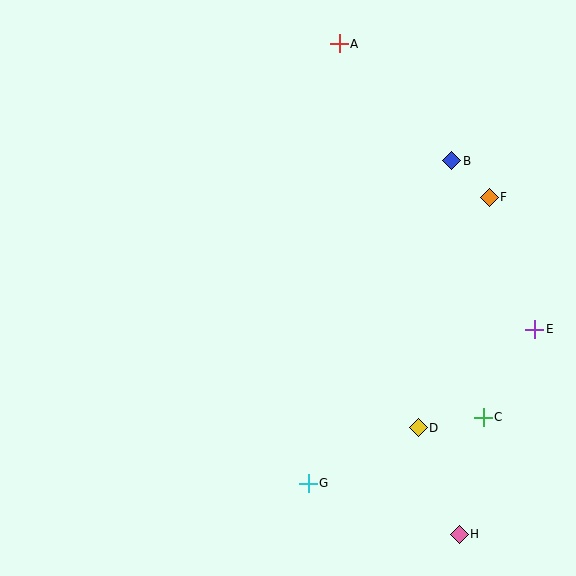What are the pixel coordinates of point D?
Point D is at (418, 428).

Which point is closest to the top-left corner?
Point A is closest to the top-left corner.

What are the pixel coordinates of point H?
Point H is at (459, 534).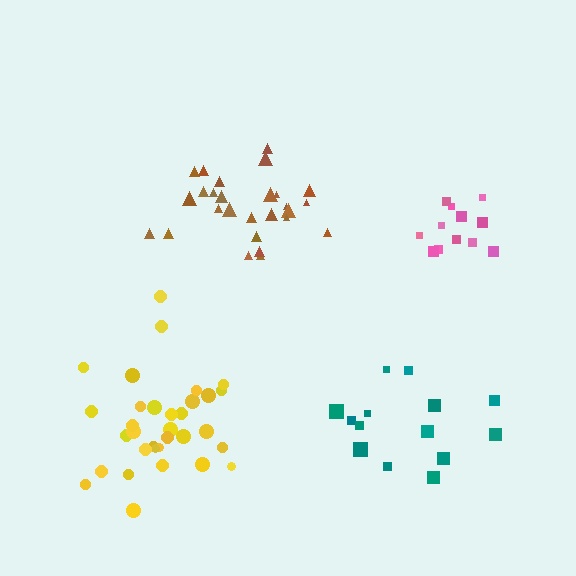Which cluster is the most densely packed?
Pink.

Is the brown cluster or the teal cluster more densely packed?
Brown.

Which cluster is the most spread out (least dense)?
Teal.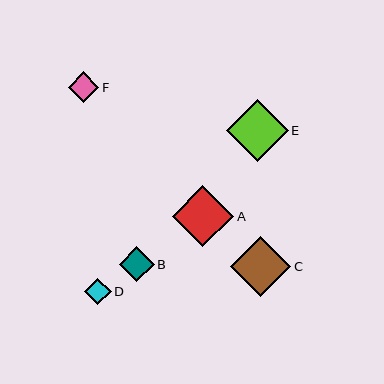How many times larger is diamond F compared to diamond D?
Diamond F is approximately 1.1 times the size of diamond D.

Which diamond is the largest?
Diamond E is the largest with a size of approximately 62 pixels.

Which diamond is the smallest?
Diamond D is the smallest with a size of approximately 27 pixels.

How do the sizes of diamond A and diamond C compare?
Diamond A and diamond C are approximately the same size.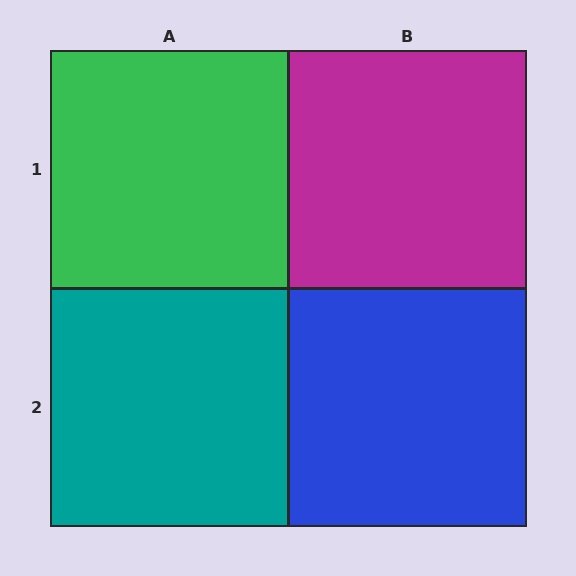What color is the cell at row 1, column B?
Magenta.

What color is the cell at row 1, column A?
Green.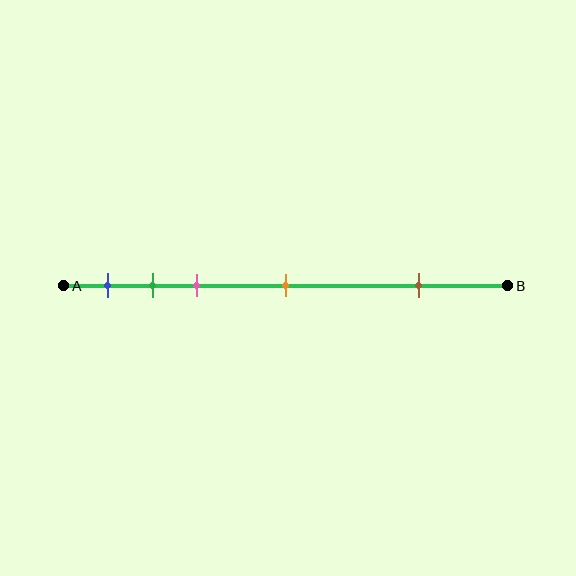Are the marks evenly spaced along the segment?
No, the marks are not evenly spaced.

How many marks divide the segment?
There are 5 marks dividing the segment.